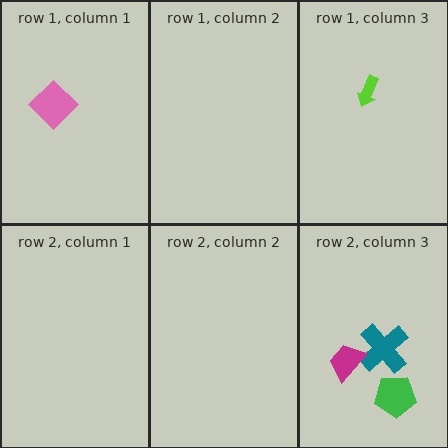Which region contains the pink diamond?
The row 1, column 1 region.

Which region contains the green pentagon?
The row 2, column 3 region.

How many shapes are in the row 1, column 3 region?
1.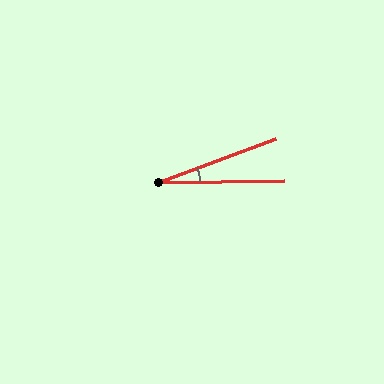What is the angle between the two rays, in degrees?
Approximately 19 degrees.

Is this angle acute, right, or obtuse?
It is acute.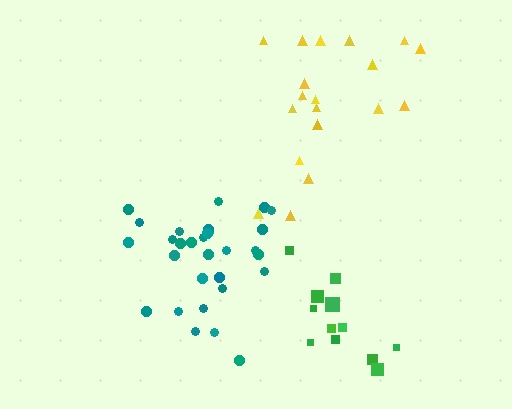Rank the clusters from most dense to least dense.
teal, green, yellow.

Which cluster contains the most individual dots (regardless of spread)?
Teal (30).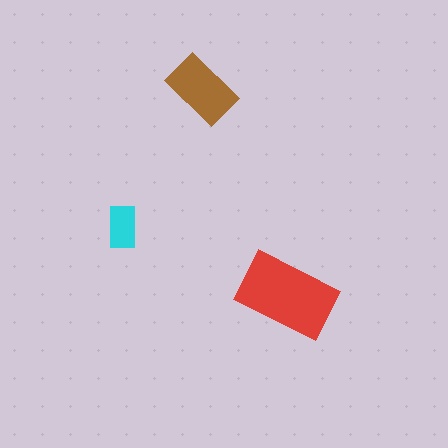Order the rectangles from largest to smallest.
the red one, the brown one, the cyan one.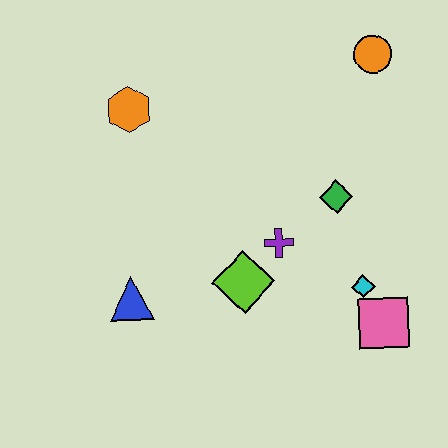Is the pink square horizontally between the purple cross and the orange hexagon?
No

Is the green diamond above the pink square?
Yes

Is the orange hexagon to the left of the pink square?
Yes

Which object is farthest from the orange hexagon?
The pink square is farthest from the orange hexagon.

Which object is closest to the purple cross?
The lime diamond is closest to the purple cross.